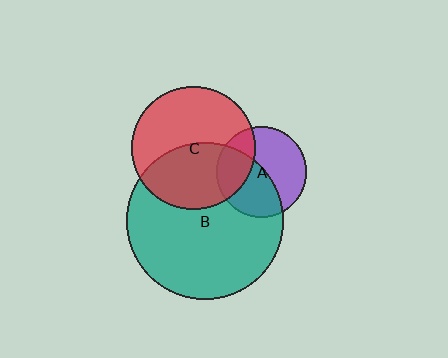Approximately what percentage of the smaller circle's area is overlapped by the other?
Approximately 50%.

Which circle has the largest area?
Circle B (teal).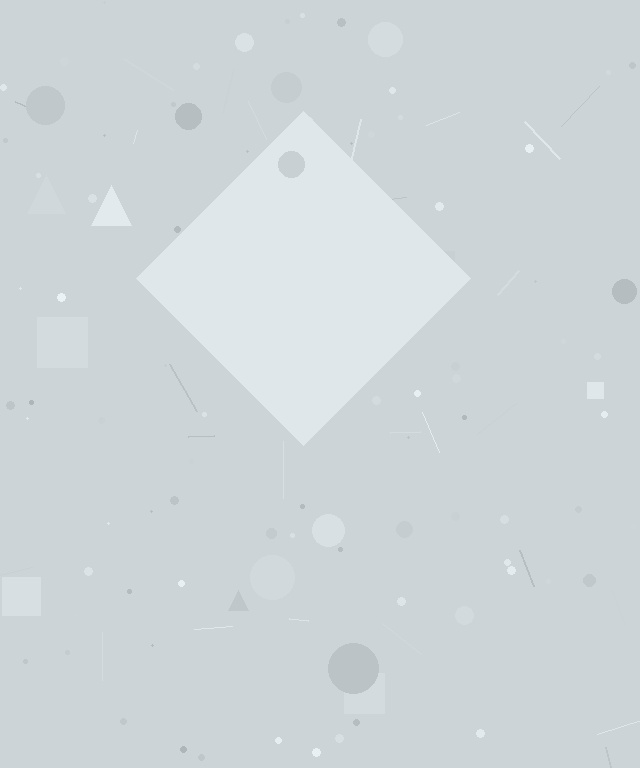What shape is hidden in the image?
A diamond is hidden in the image.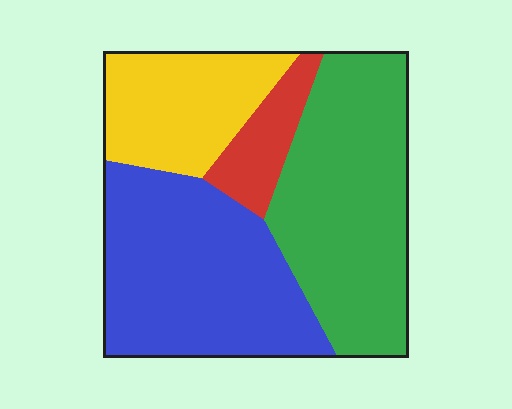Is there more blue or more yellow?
Blue.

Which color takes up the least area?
Red, at roughly 10%.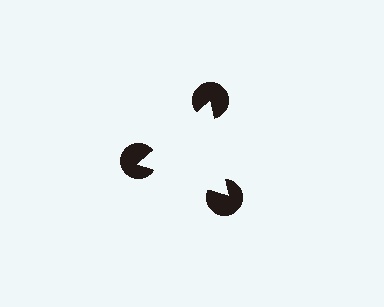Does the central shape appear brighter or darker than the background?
It typically appears slightly brighter than the background, even though no actual brightness change is drawn.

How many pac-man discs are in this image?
There are 3 — one at each vertex of the illusory triangle.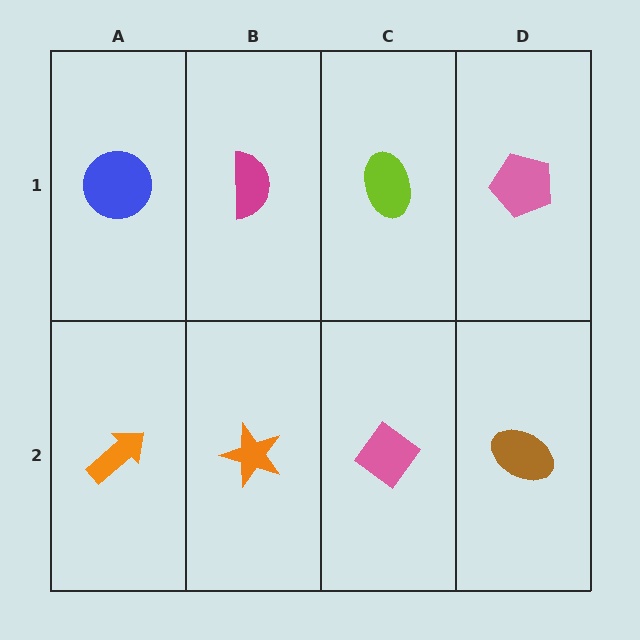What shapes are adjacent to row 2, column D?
A pink pentagon (row 1, column D), a pink diamond (row 2, column C).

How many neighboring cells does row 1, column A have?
2.